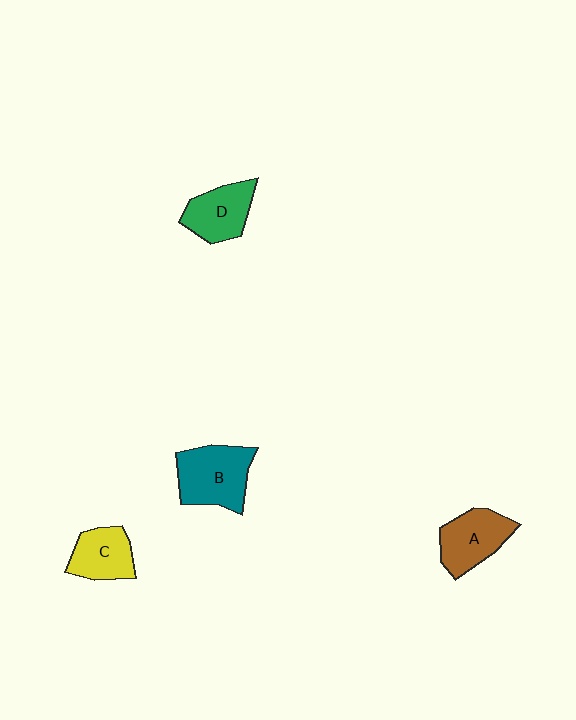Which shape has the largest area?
Shape B (teal).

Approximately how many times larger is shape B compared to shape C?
Approximately 1.4 times.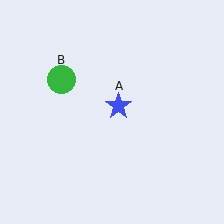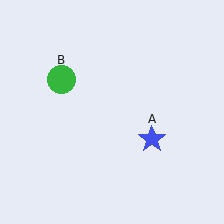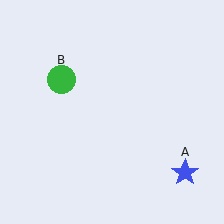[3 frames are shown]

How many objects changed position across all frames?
1 object changed position: blue star (object A).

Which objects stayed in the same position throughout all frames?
Green circle (object B) remained stationary.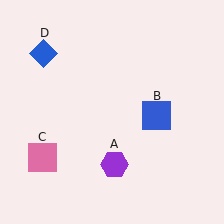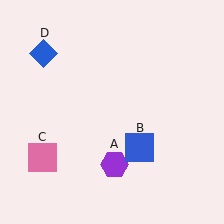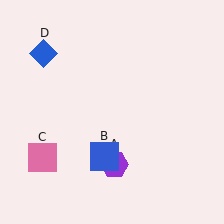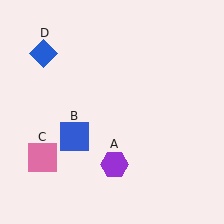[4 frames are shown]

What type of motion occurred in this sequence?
The blue square (object B) rotated clockwise around the center of the scene.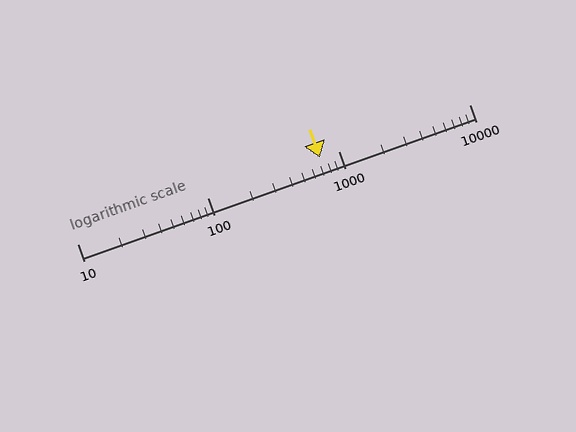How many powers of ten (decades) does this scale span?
The scale spans 3 decades, from 10 to 10000.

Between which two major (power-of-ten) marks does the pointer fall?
The pointer is between 100 and 1000.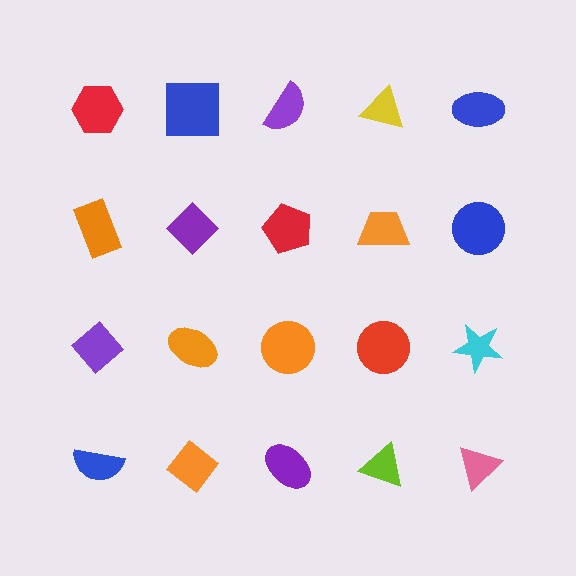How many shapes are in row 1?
5 shapes.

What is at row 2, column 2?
A purple diamond.